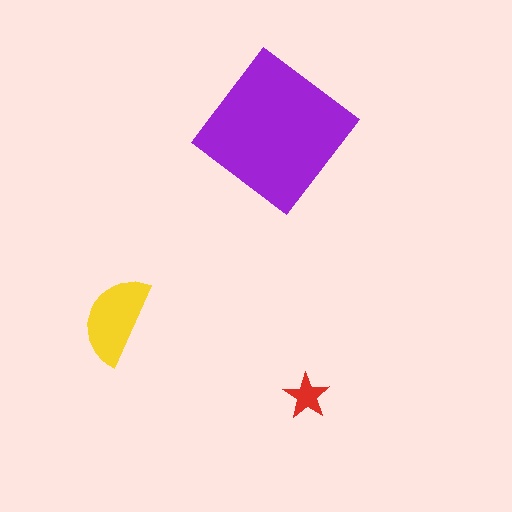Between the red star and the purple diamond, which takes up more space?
The purple diamond.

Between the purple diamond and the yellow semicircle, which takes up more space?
The purple diamond.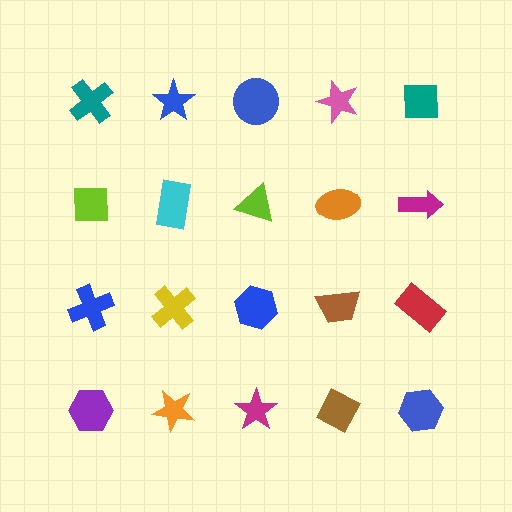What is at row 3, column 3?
A blue hexagon.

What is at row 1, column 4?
A pink star.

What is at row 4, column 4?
A brown diamond.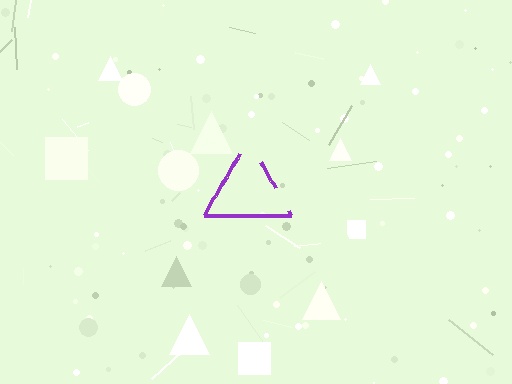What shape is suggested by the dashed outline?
The dashed outline suggests a triangle.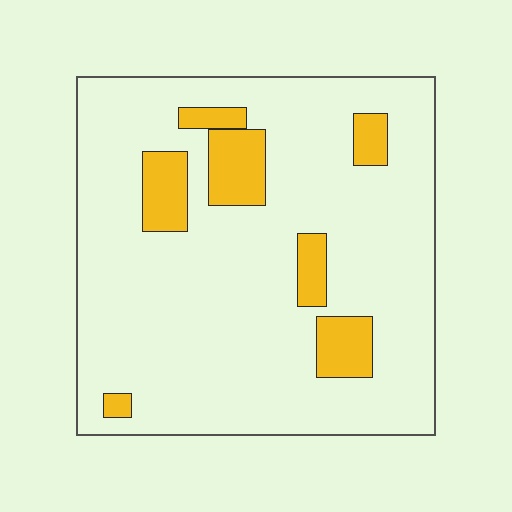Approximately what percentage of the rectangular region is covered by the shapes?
Approximately 15%.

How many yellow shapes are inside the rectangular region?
7.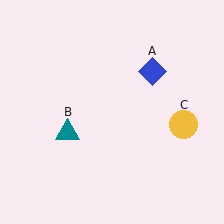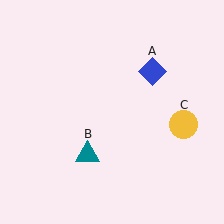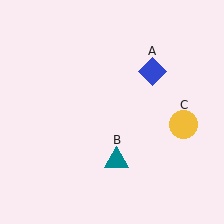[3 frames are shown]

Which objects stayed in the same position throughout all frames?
Blue diamond (object A) and yellow circle (object C) remained stationary.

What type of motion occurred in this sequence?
The teal triangle (object B) rotated counterclockwise around the center of the scene.